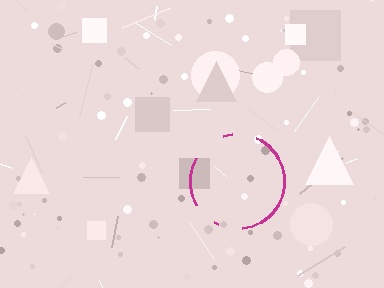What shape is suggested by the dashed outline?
The dashed outline suggests a circle.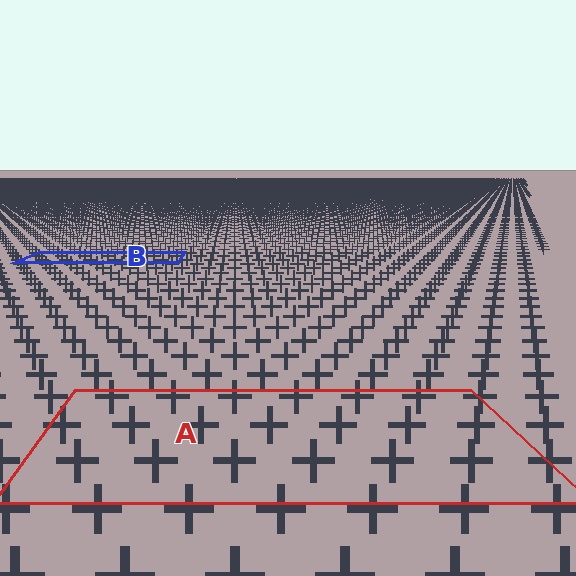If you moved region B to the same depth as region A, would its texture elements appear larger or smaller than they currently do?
They would appear larger. At a closer depth, the same texture elements are projected at a bigger on-screen size.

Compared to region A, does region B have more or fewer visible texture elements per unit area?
Region B has more texture elements per unit area — they are packed more densely because it is farther away.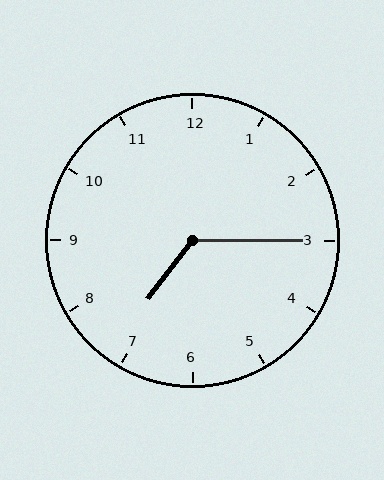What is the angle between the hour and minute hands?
Approximately 128 degrees.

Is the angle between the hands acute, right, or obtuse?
It is obtuse.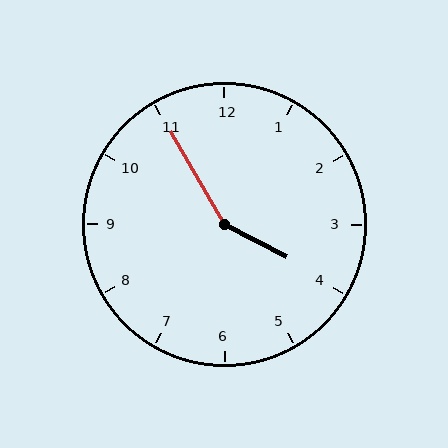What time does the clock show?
3:55.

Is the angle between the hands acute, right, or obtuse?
It is obtuse.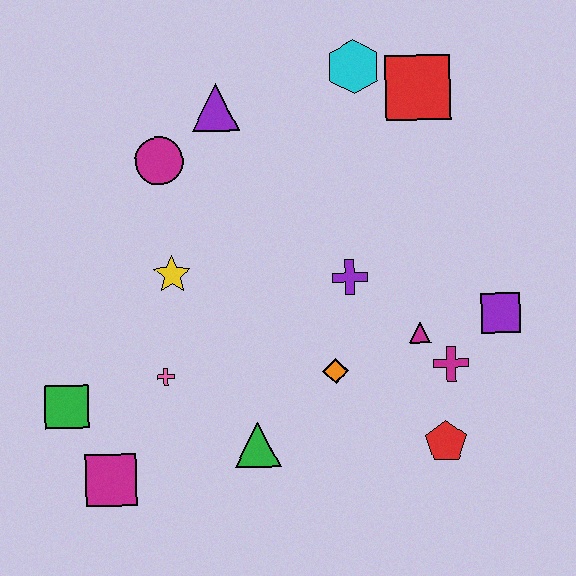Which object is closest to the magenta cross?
The magenta triangle is closest to the magenta cross.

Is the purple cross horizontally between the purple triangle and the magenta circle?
No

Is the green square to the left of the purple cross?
Yes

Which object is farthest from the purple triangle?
The red pentagon is farthest from the purple triangle.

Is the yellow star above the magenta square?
Yes